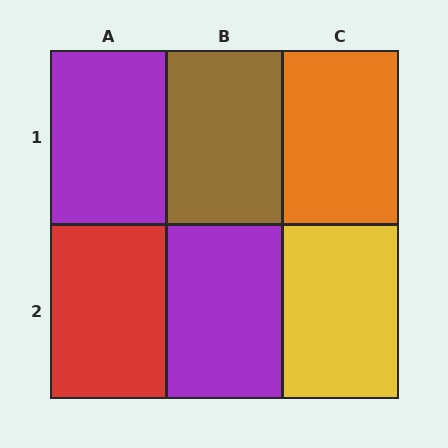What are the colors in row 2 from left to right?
Red, purple, yellow.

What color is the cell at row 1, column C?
Orange.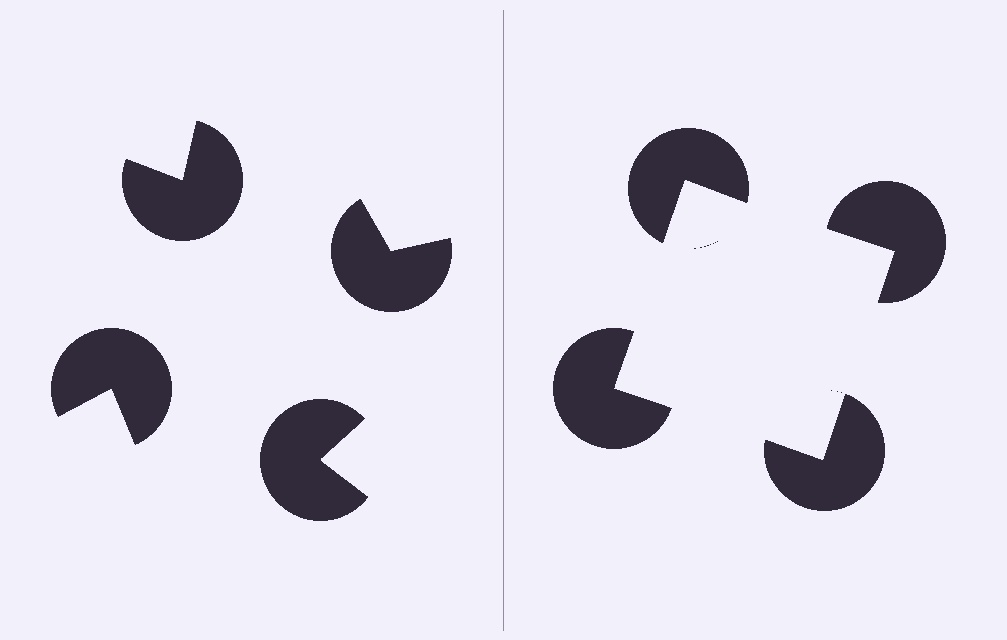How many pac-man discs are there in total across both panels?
8 — 4 on each side.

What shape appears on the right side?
An illusory square.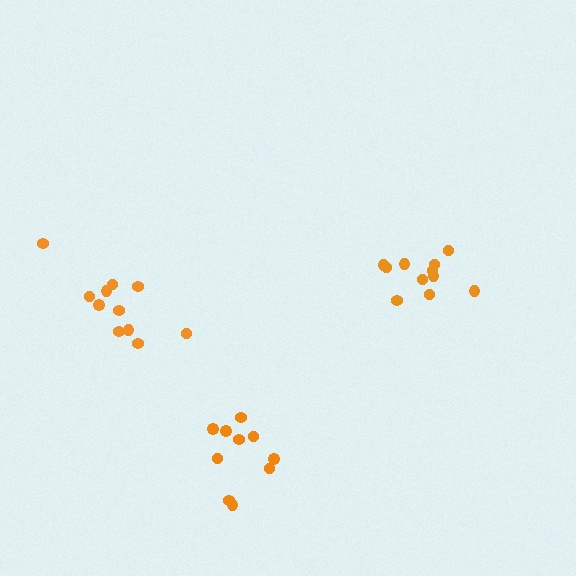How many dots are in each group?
Group 1: 11 dots, Group 2: 11 dots, Group 3: 10 dots (32 total).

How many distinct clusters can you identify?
There are 3 distinct clusters.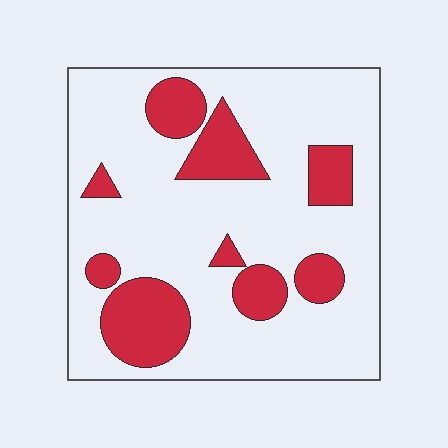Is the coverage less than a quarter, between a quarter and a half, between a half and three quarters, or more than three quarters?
Less than a quarter.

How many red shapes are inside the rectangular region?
9.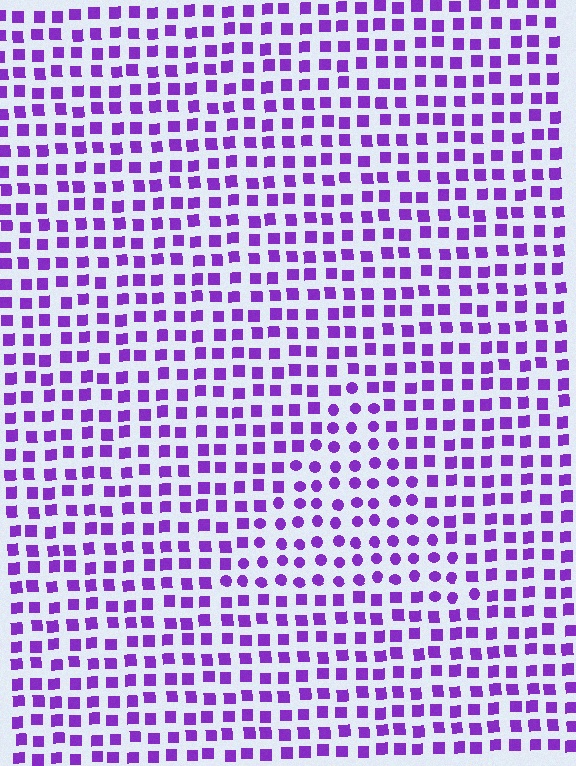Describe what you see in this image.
The image is filled with small purple elements arranged in a uniform grid. A triangle-shaped region contains circles, while the surrounding area contains squares. The boundary is defined purely by the change in element shape.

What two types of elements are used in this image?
The image uses circles inside the triangle region and squares outside it.